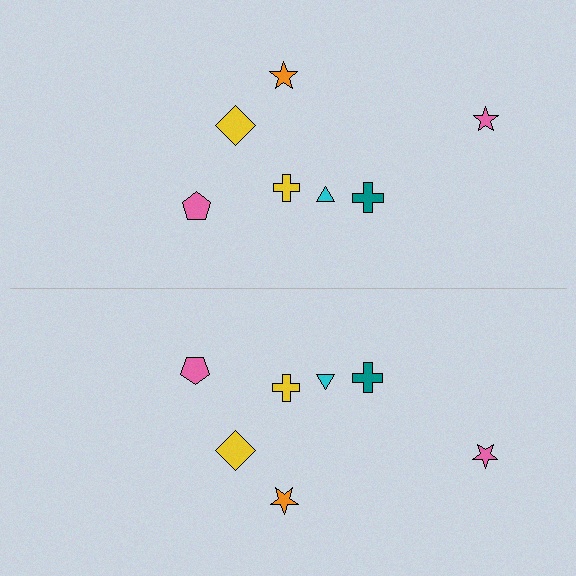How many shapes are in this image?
There are 14 shapes in this image.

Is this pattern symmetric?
Yes, this pattern has bilateral (reflection) symmetry.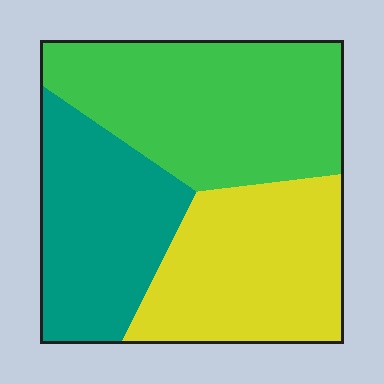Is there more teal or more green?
Green.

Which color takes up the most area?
Green, at roughly 40%.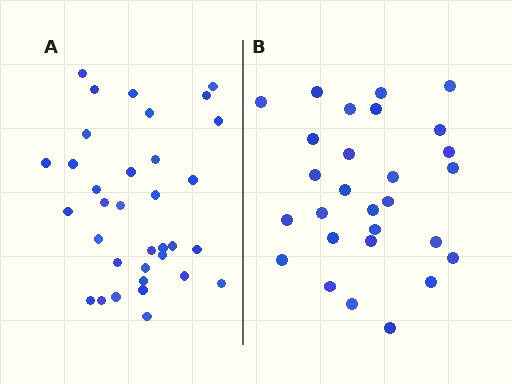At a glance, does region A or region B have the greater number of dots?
Region A (the left region) has more dots.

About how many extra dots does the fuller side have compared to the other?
Region A has about 6 more dots than region B.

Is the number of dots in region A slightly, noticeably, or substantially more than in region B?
Region A has only slightly more — the two regions are fairly close. The ratio is roughly 1.2 to 1.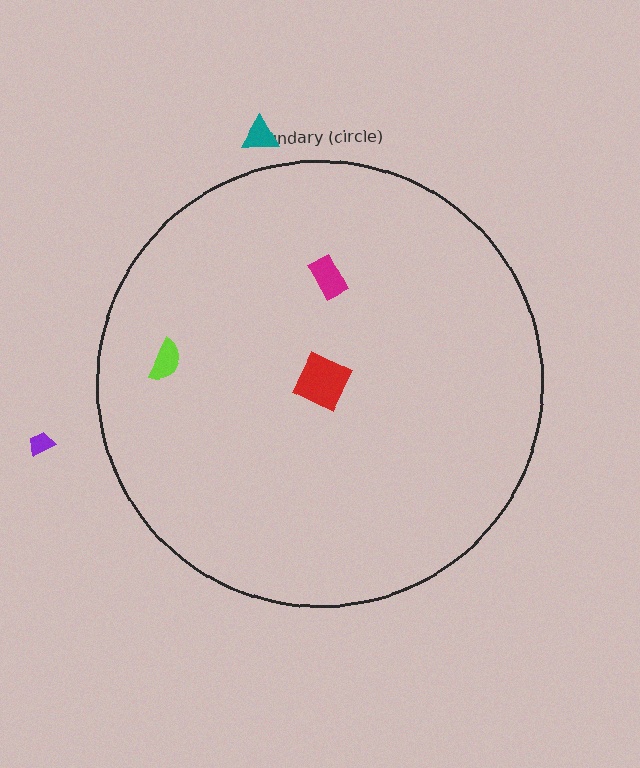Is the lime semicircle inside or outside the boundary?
Inside.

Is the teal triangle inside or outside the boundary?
Outside.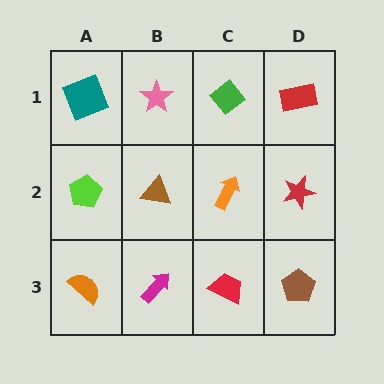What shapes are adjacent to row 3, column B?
A brown triangle (row 2, column B), an orange semicircle (row 3, column A), a red trapezoid (row 3, column C).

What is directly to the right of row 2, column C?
A red star.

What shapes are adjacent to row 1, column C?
An orange arrow (row 2, column C), a pink star (row 1, column B), a red rectangle (row 1, column D).